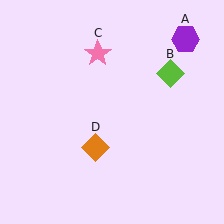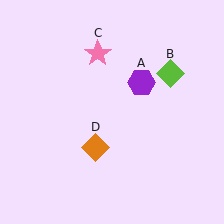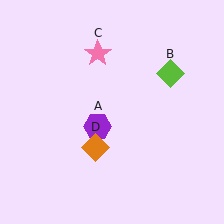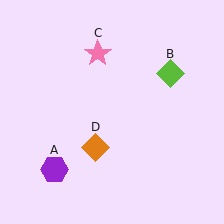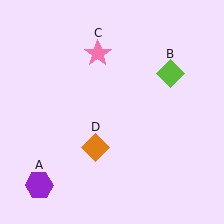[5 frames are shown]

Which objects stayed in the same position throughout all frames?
Lime diamond (object B) and pink star (object C) and orange diamond (object D) remained stationary.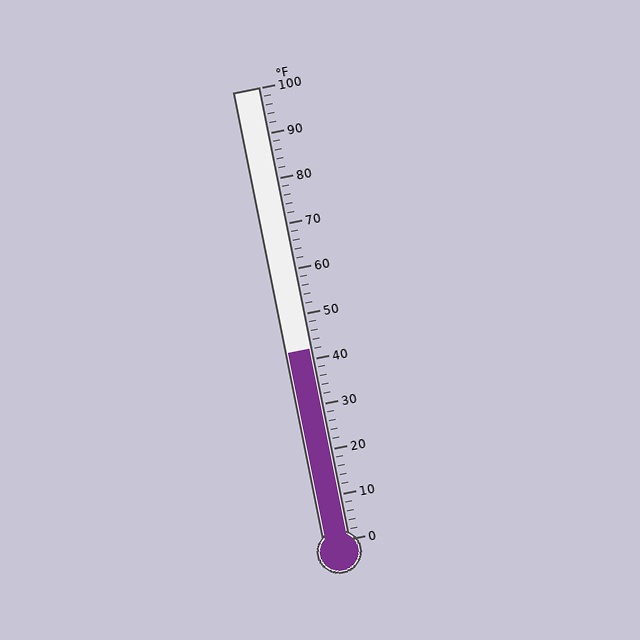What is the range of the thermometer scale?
The thermometer scale ranges from 0°F to 100°F.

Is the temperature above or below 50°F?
The temperature is below 50°F.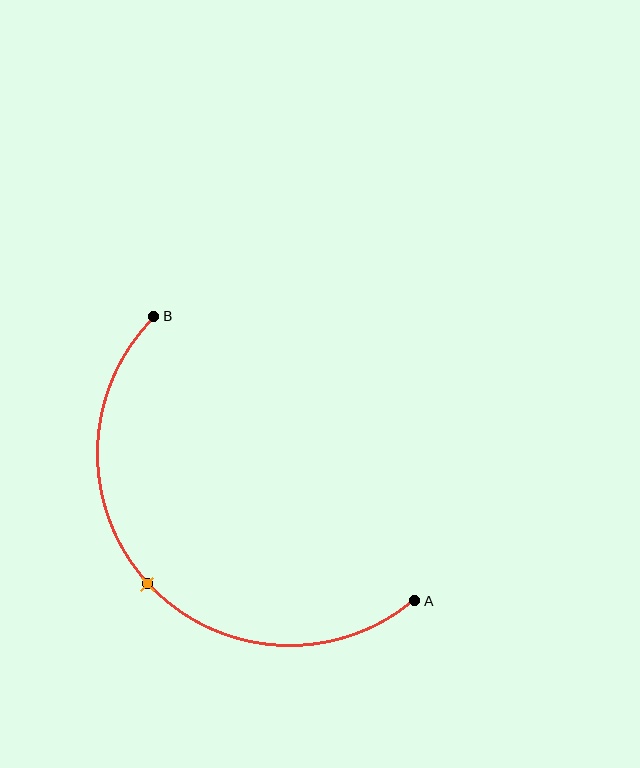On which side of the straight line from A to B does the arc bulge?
The arc bulges below and to the left of the straight line connecting A and B.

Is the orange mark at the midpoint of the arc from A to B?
Yes. The orange mark lies on the arc at equal arc-length from both A and B — it is the arc midpoint.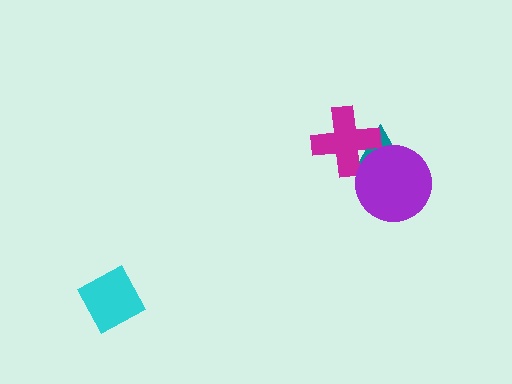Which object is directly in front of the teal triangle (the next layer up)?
The magenta cross is directly in front of the teal triangle.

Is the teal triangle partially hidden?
Yes, it is partially covered by another shape.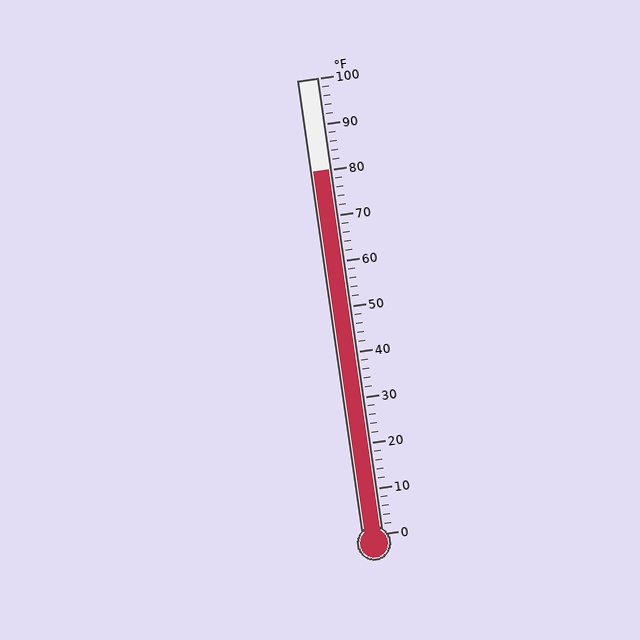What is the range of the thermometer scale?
The thermometer scale ranges from 0°F to 100°F.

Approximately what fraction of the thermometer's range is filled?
The thermometer is filled to approximately 80% of its range.